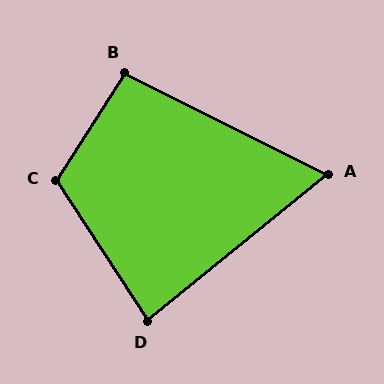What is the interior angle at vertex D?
Approximately 84 degrees (acute).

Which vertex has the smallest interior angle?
A, at approximately 66 degrees.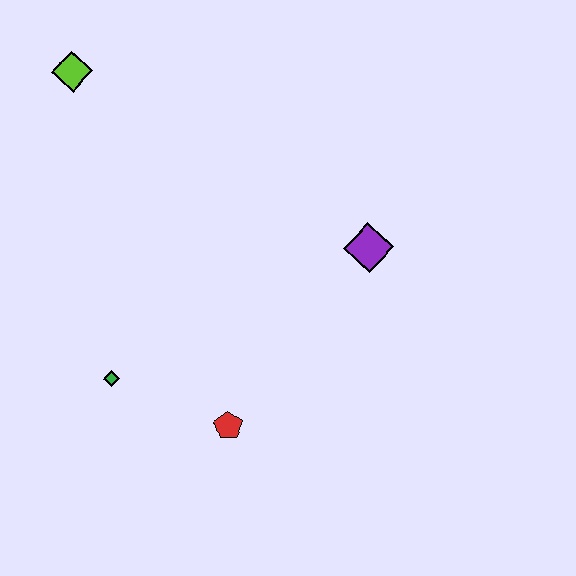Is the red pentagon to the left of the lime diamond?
No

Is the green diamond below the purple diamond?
Yes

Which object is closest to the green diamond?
The red pentagon is closest to the green diamond.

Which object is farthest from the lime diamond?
The red pentagon is farthest from the lime diamond.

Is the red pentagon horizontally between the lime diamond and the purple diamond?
Yes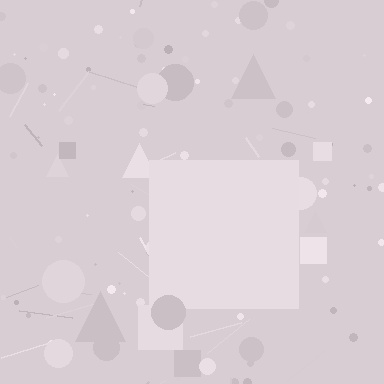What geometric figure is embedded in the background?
A square is embedded in the background.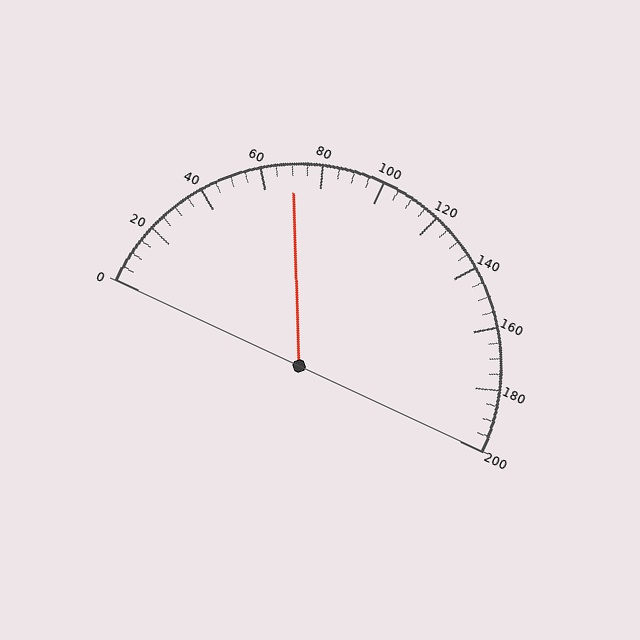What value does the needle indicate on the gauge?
The needle indicates approximately 70.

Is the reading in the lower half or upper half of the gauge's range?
The reading is in the lower half of the range (0 to 200).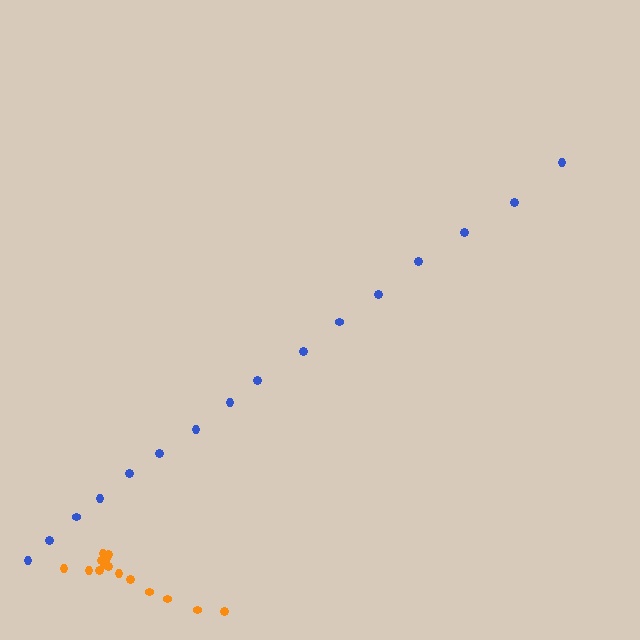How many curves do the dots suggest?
There are 2 distinct paths.